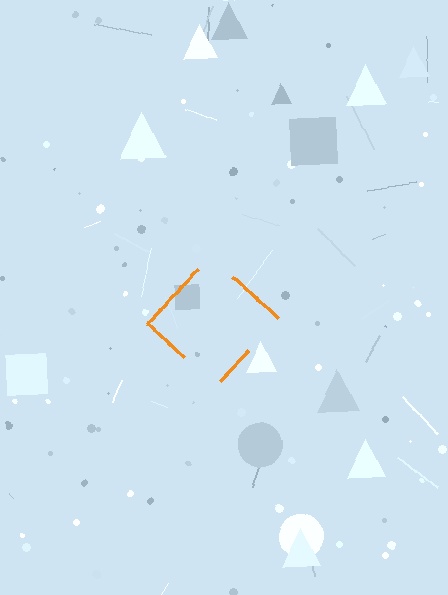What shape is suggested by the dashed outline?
The dashed outline suggests a diamond.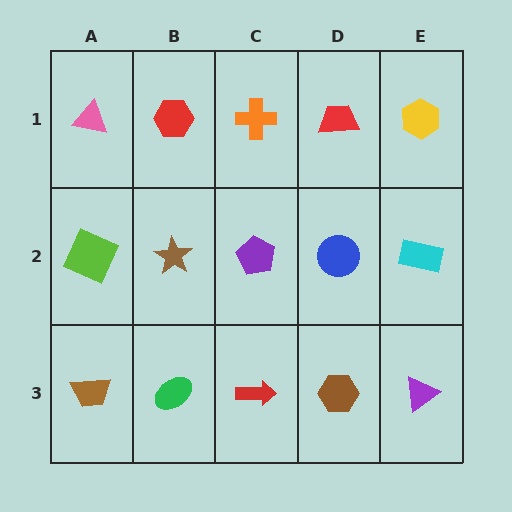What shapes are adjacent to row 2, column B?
A red hexagon (row 1, column B), a green ellipse (row 3, column B), a lime square (row 2, column A), a purple pentagon (row 2, column C).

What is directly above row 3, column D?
A blue circle.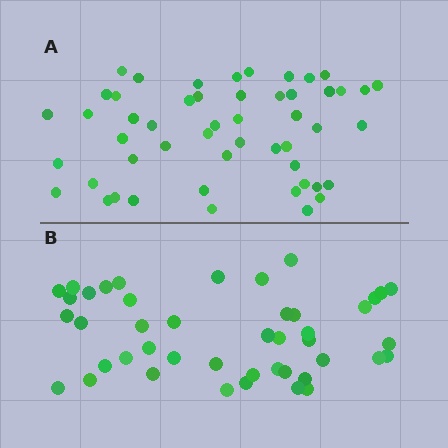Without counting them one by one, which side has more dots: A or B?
Region A (the top region) has more dots.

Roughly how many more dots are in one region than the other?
Region A has roughly 8 or so more dots than region B.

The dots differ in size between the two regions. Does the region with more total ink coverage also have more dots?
No. Region B has more total ink coverage because its dots are larger, but region A actually contains more individual dots. Total area can be misleading — the number of items is what matters here.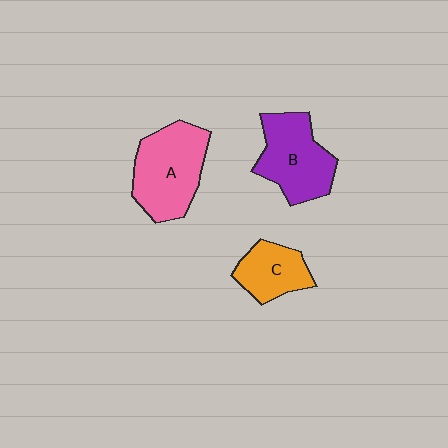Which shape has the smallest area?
Shape C (orange).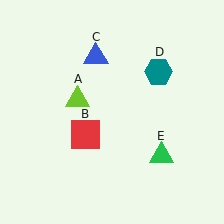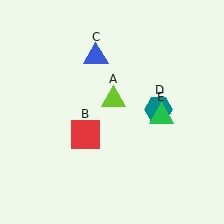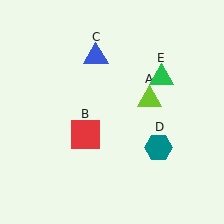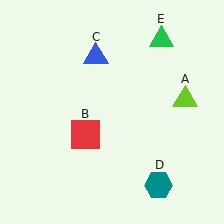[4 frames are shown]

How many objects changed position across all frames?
3 objects changed position: lime triangle (object A), teal hexagon (object D), green triangle (object E).